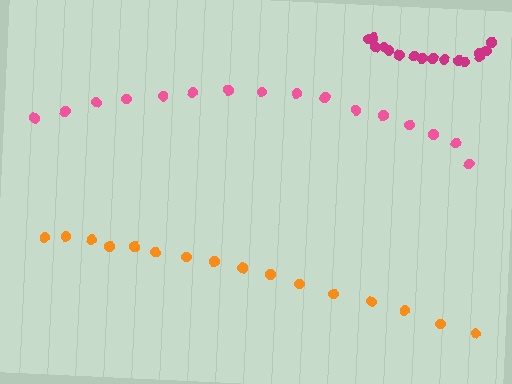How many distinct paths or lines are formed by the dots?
There are 3 distinct paths.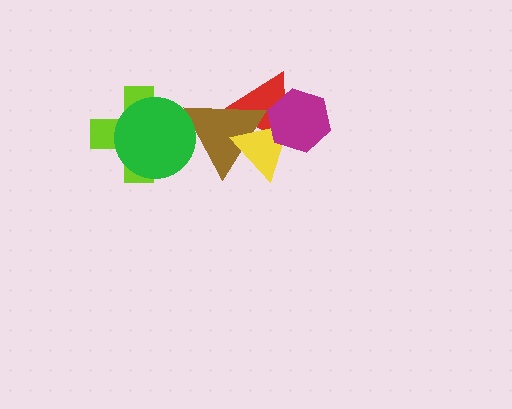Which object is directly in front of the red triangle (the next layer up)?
The brown triangle is directly in front of the red triangle.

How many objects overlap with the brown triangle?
4 objects overlap with the brown triangle.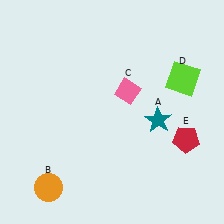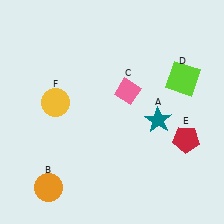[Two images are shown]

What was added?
A yellow circle (F) was added in Image 2.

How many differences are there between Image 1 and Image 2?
There is 1 difference between the two images.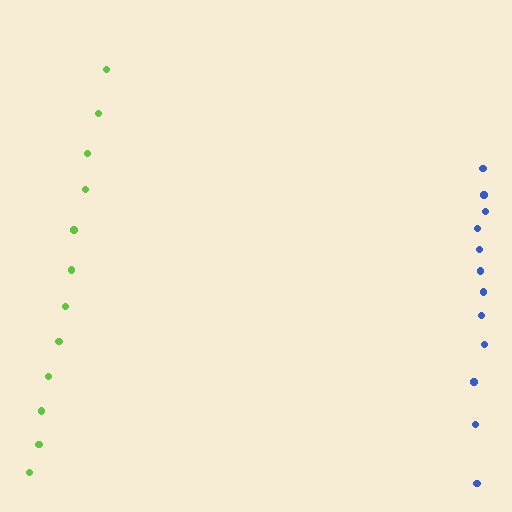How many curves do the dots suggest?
There are 2 distinct paths.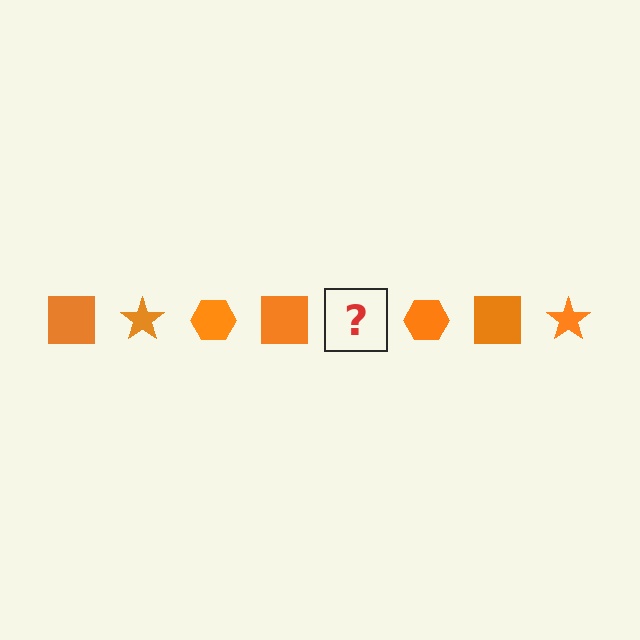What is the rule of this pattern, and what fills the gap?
The rule is that the pattern cycles through square, star, hexagon shapes in orange. The gap should be filled with an orange star.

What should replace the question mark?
The question mark should be replaced with an orange star.